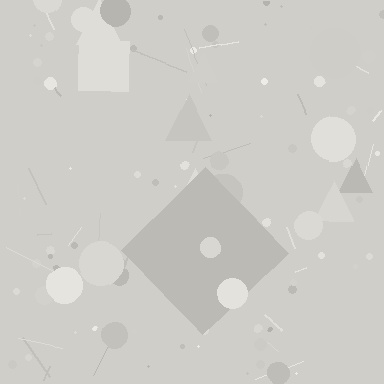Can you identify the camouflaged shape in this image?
The camouflaged shape is a diamond.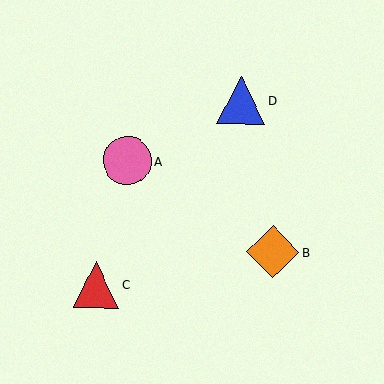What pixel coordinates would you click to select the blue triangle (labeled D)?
Click at (241, 100) to select the blue triangle D.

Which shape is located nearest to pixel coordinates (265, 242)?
The orange diamond (labeled B) at (273, 252) is nearest to that location.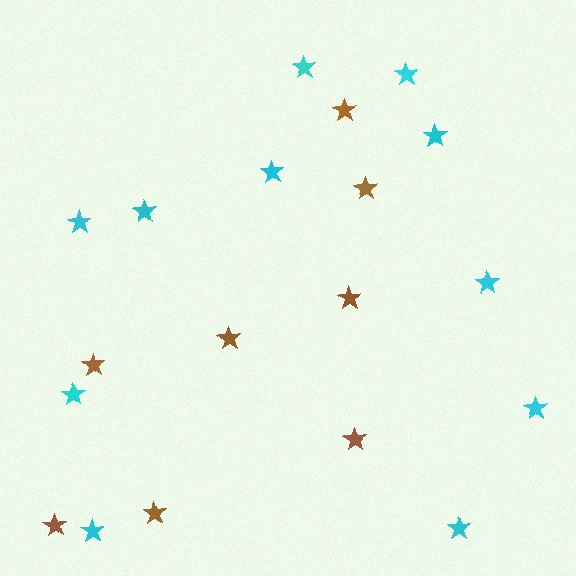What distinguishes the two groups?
There are 2 groups: one group of cyan stars (11) and one group of brown stars (8).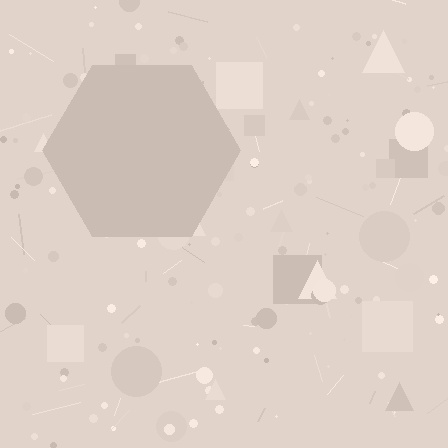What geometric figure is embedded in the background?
A hexagon is embedded in the background.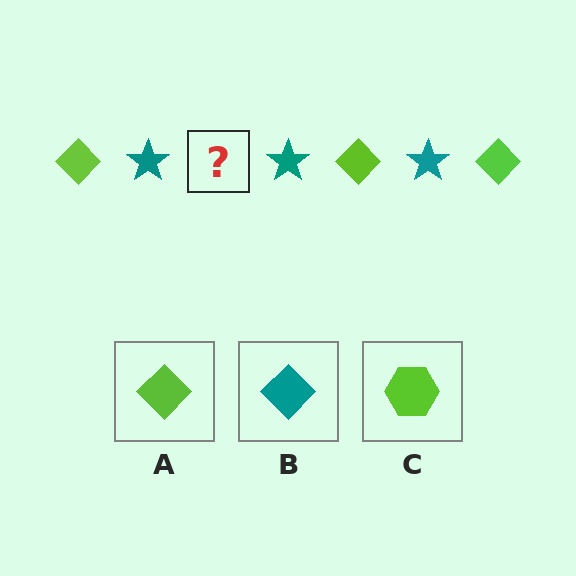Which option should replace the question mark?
Option A.